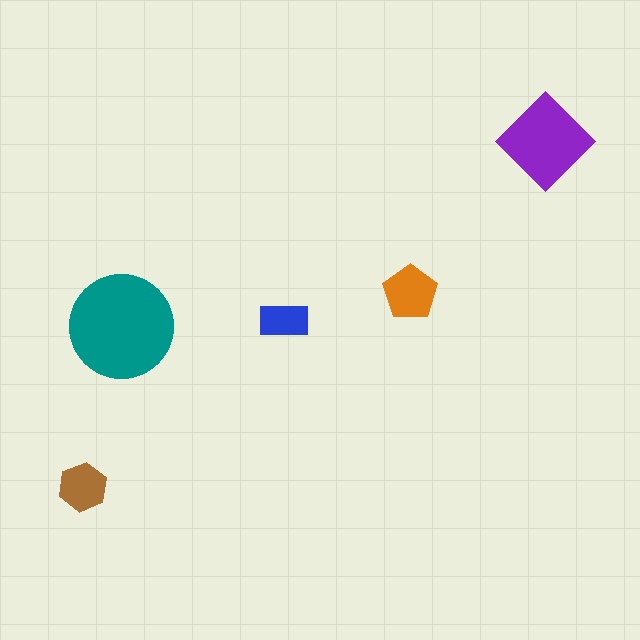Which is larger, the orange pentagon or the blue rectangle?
The orange pentagon.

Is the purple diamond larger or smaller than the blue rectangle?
Larger.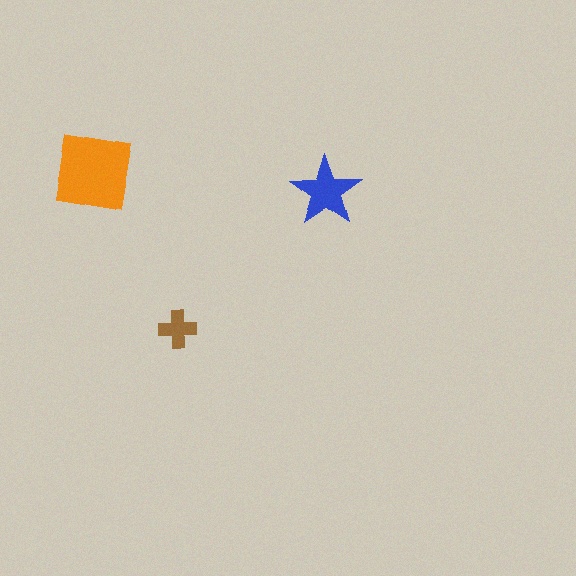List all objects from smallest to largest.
The brown cross, the blue star, the orange square.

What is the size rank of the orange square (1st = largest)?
1st.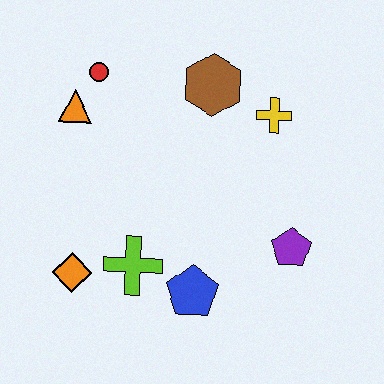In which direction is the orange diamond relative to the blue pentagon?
The orange diamond is to the left of the blue pentagon.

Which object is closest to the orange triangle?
The red circle is closest to the orange triangle.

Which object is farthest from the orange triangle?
The purple pentagon is farthest from the orange triangle.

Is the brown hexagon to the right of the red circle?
Yes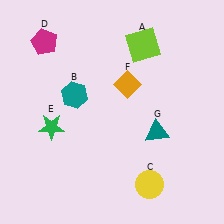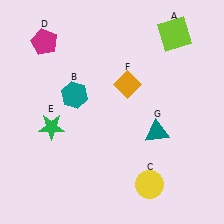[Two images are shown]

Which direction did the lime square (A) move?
The lime square (A) moved right.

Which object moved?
The lime square (A) moved right.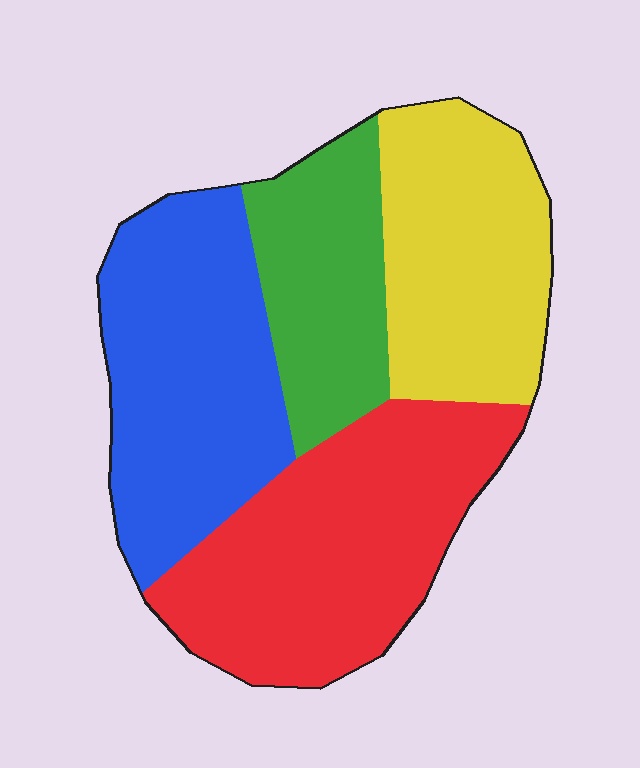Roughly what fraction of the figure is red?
Red takes up about one third (1/3) of the figure.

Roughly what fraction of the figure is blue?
Blue takes up about one quarter (1/4) of the figure.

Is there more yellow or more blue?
Blue.